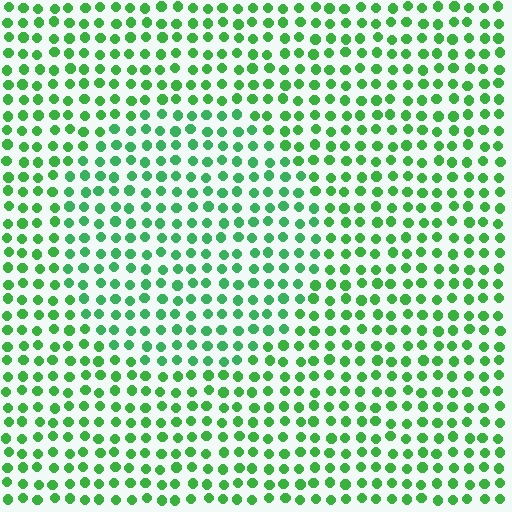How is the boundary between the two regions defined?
The boundary is defined purely by a slight shift in hue (about 17 degrees). Spacing, size, and orientation are identical on both sides.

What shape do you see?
I see a circle.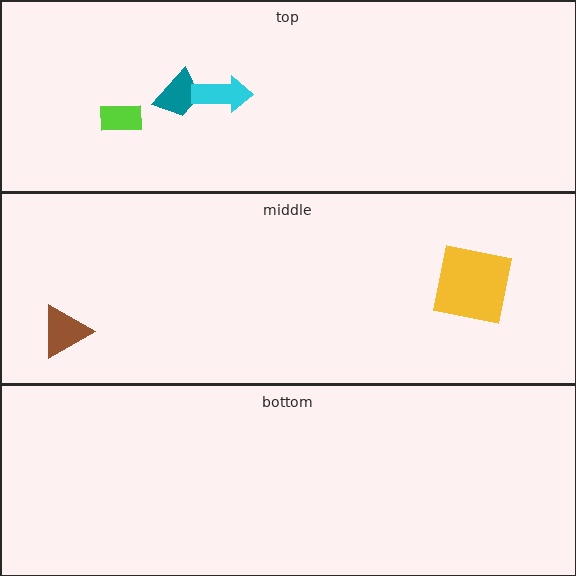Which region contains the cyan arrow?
The top region.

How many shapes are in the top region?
3.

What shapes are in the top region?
The teal trapezoid, the cyan arrow, the lime rectangle.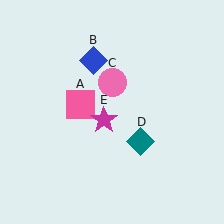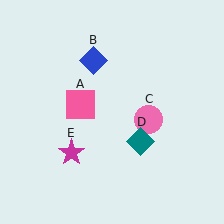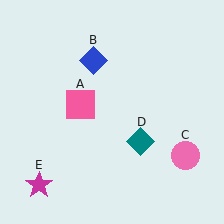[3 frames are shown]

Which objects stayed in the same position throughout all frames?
Pink square (object A) and blue diamond (object B) and teal diamond (object D) remained stationary.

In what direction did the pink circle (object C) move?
The pink circle (object C) moved down and to the right.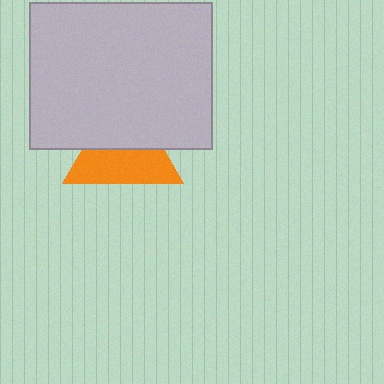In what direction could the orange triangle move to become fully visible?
The orange triangle could move down. That would shift it out from behind the light gray rectangle entirely.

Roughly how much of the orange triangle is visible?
About half of it is visible (roughly 54%).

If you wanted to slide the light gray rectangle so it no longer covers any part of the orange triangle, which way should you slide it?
Slide it up — that is the most direct way to separate the two shapes.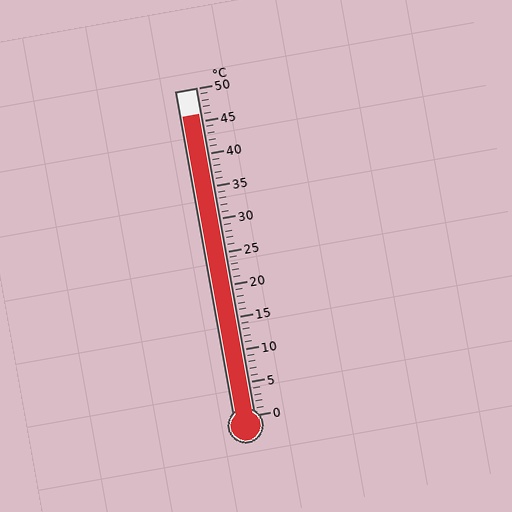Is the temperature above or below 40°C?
The temperature is above 40°C.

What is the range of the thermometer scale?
The thermometer scale ranges from 0°C to 50°C.